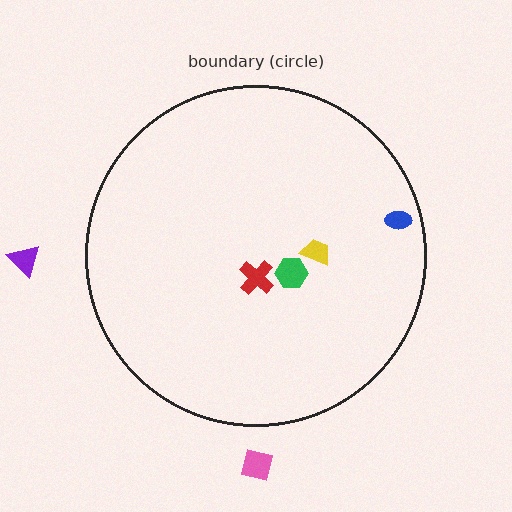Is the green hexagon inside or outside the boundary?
Inside.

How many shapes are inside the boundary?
4 inside, 2 outside.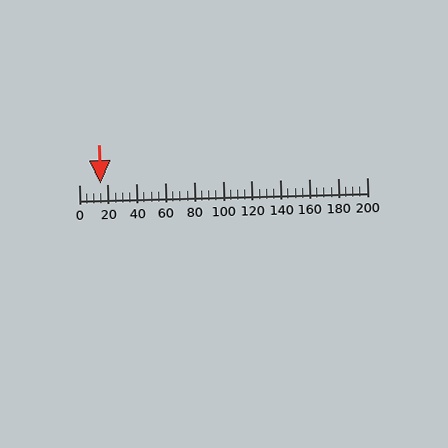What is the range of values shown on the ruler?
The ruler shows values from 0 to 200.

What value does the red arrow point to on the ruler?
The red arrow points to approximately 15.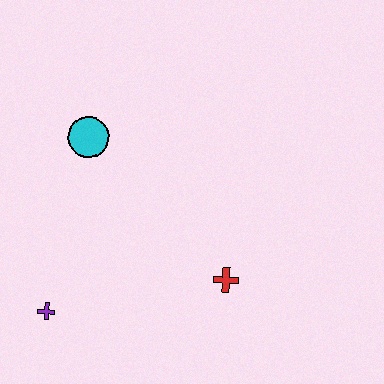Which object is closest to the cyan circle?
The purple cross is closest to the cyan circle.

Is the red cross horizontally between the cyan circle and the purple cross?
No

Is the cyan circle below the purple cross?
No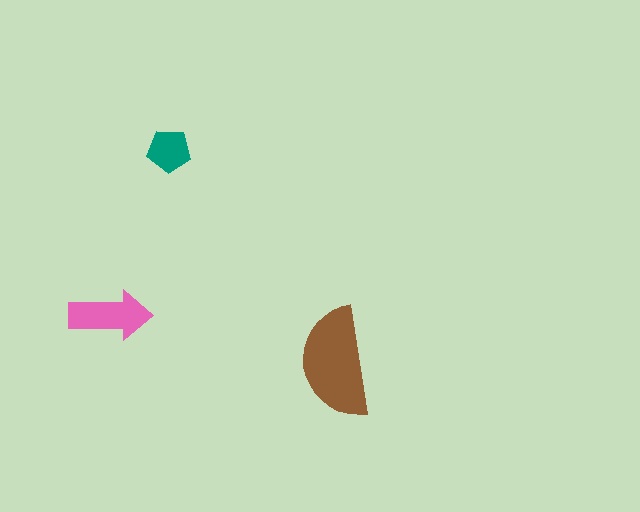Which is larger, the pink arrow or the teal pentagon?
The pink arrow.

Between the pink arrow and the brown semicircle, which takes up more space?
The brown semicircle.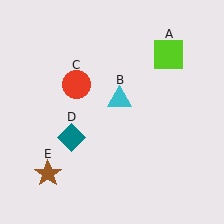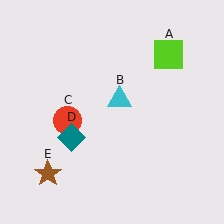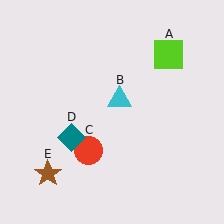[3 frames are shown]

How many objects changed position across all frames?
1 object changed position: red circle (object C).